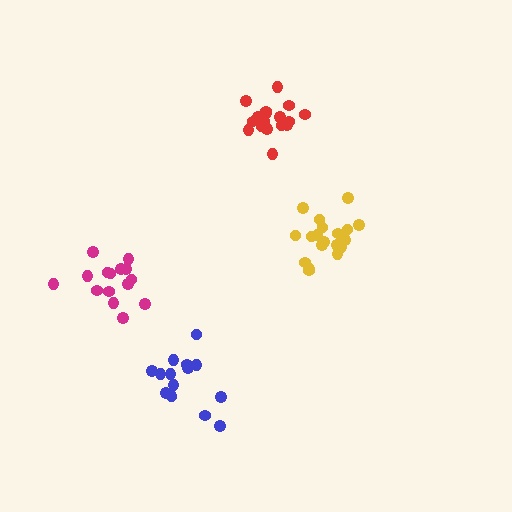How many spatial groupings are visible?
There are 4 spatial groupings.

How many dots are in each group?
Group 1: 15 dots, Group 2: 15 dots, Group 3: 19 dots, Group 4: 17 dots (66 total).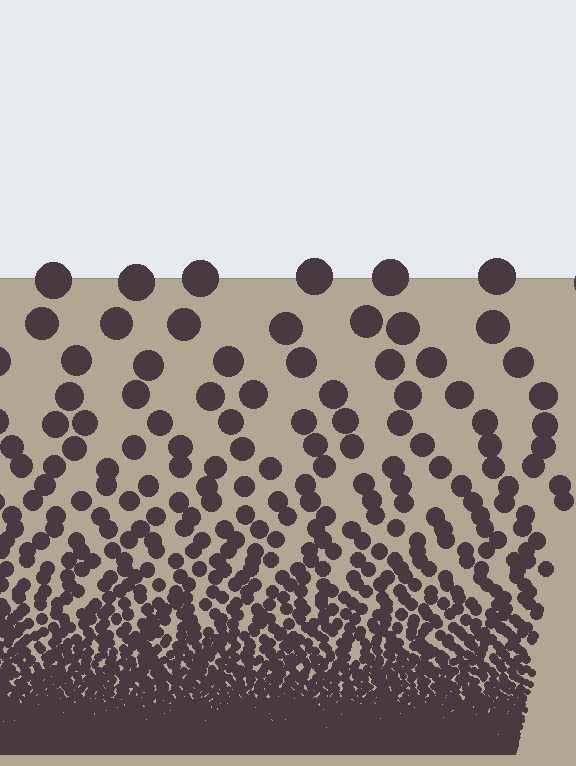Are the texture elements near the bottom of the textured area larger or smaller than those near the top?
Smaller. The gradient is inverted — elements near the bottom are smaller and denser.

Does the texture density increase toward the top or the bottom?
Density increases toward the bottom.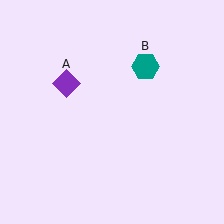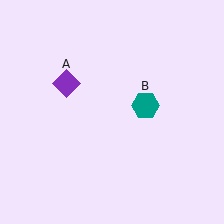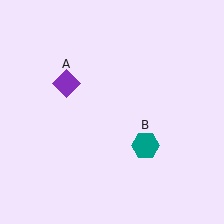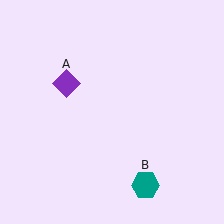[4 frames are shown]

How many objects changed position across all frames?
1 object changed position: teal hexagon (object B).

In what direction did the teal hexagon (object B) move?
The teal hexagon (object B) moved down.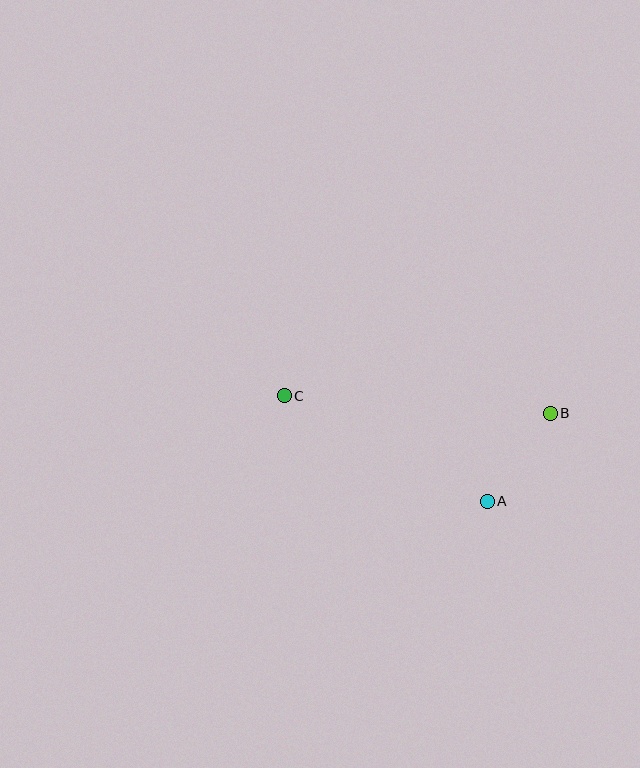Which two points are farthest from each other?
Points B and C are farthest from each other.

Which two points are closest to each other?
Points A and B are closest to each other.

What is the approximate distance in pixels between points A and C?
The distance between A and C is approximately 229 pixels.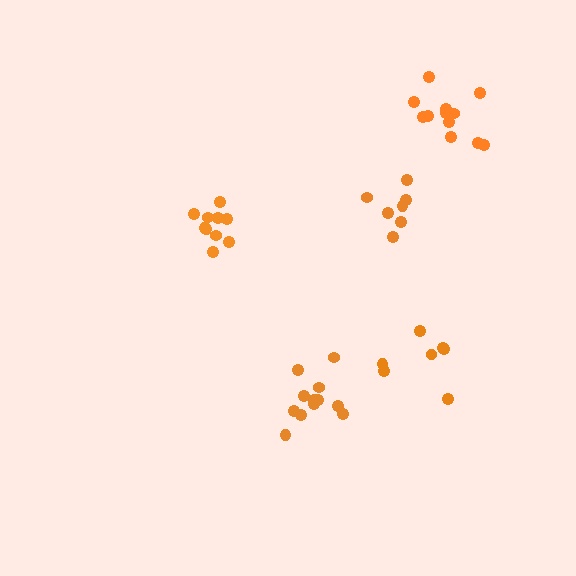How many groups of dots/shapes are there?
There are 5 groups.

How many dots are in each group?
Group 1: 10 dots, Group 2: 7 dots, Group 3: 7 dots, Group 4: 12 dots, Group 5: 12 dots (48 total).